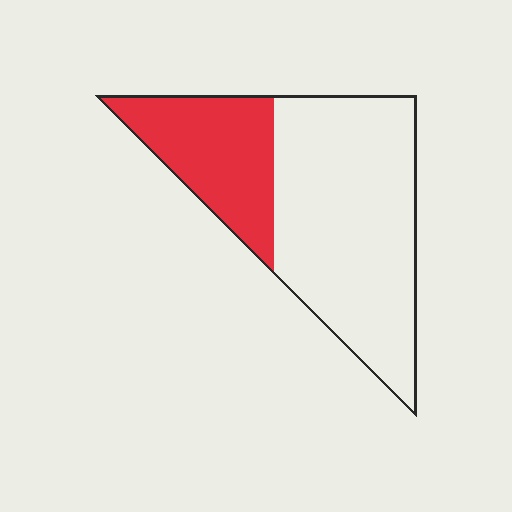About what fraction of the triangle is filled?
About one third (1/3).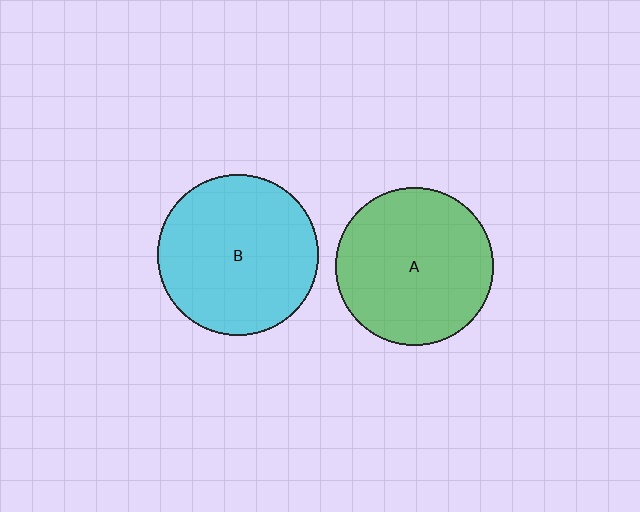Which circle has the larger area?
Circle B (cyan).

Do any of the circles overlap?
No, none of the circles overlap.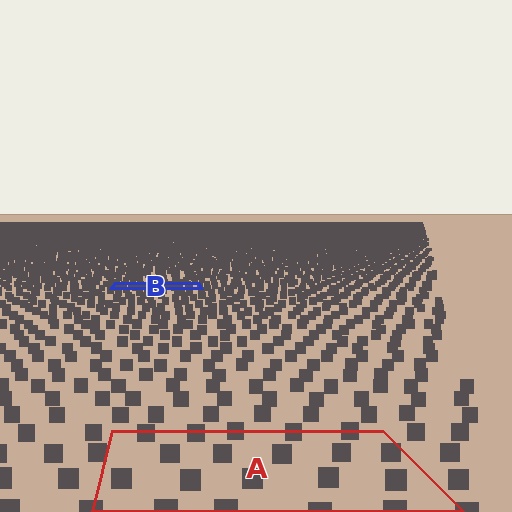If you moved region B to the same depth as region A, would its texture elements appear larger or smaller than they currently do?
They would appear larger. At a closer depth, the same texture elements are projected at a bigger on-screen size.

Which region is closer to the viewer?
Region A is closer. The texture elements there are larger and more spread out.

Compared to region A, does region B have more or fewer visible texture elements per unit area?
Region B has more texture elements per unit area — they are packed more densely because it is farther away.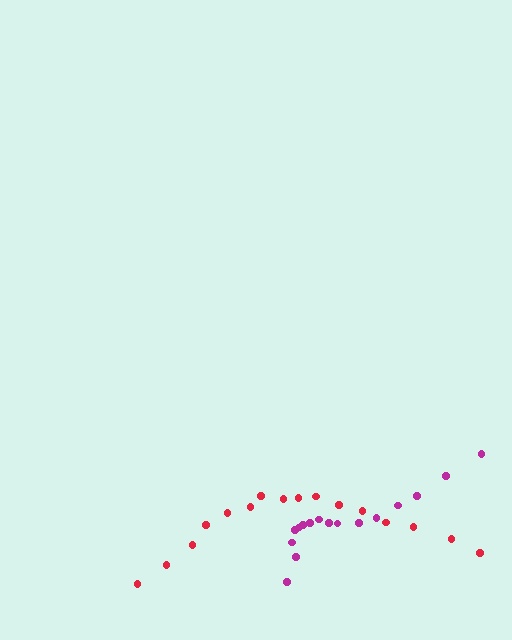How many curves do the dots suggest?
There are 2 distinct paths.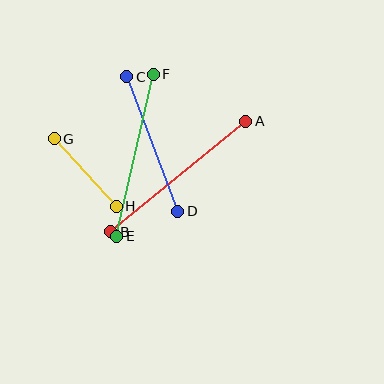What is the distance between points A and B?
The distance is approximately 175 pixels.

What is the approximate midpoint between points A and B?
The midpoint is at approximately (178, 177) pixels.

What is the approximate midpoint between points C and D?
The midpoint is at approximately (152, 144) pixels.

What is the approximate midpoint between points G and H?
The midpoint is at approximately (85, 173) pixels.